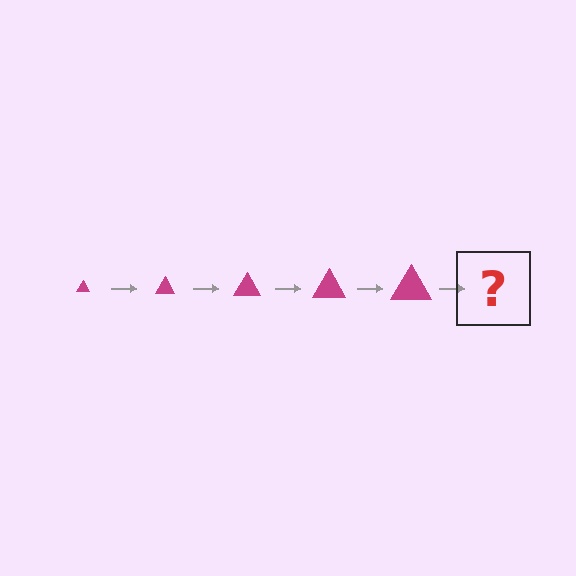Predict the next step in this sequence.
The next step is a magenta triangle, larger than the previous one.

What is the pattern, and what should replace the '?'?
The pattern is that the triangle gets progressively larger each step. The '?' should be a magenta triangle, larger than the previous one.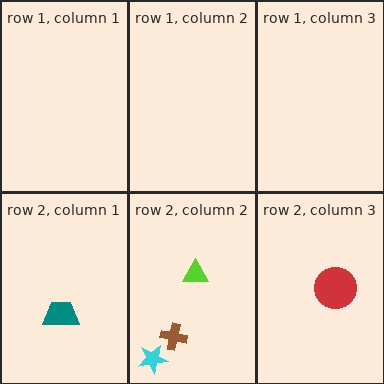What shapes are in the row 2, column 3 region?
The red circle.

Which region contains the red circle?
The row 2, column 3 region.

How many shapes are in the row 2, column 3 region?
1.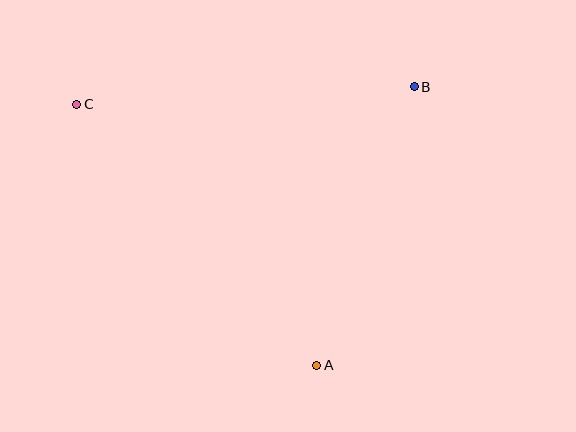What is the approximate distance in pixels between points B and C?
The distance between B and C is approximately 338 pixels.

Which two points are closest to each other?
Points A and B are closest to each other.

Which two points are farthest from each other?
Points A and C are farthest from each other.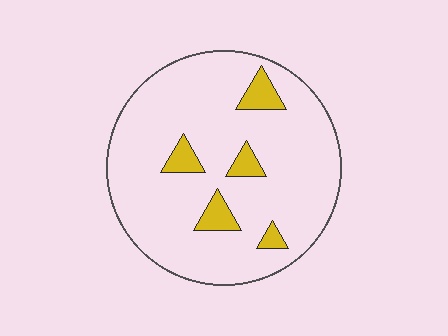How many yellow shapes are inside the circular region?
5.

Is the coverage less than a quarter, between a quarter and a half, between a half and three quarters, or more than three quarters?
Less than a quarter.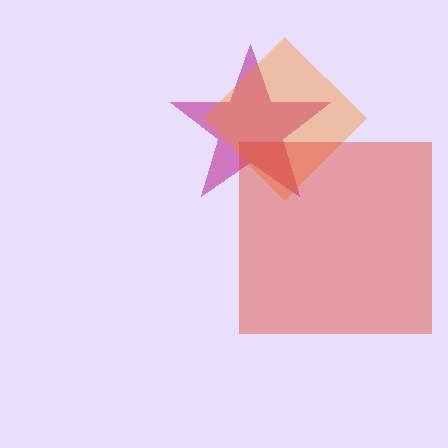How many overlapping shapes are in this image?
There are 3 overlapping shapes in the image.